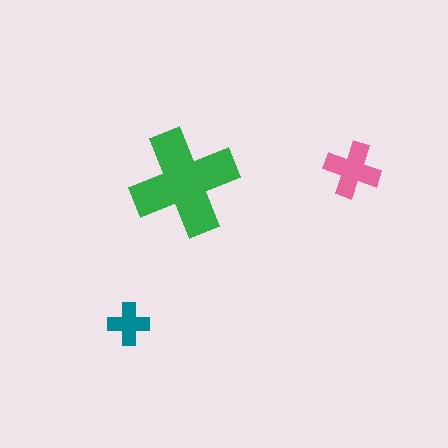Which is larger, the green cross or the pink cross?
The green one.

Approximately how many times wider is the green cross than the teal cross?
About 2.5 times wider.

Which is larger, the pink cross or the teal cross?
The pink one.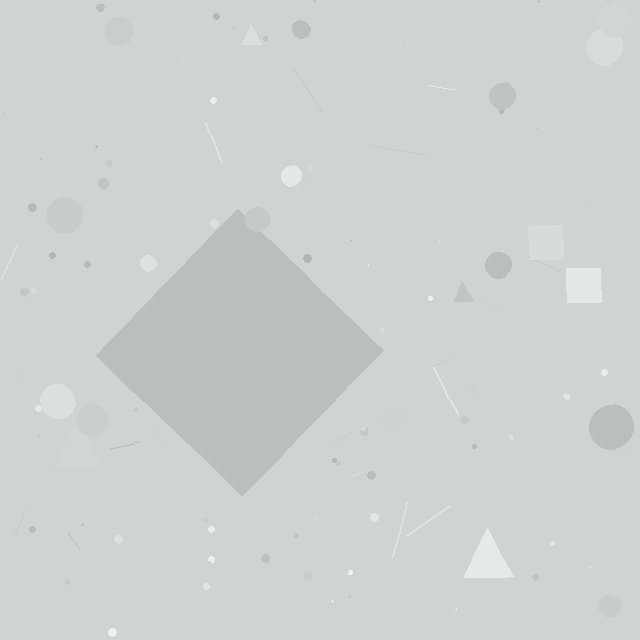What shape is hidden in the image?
A diamond is hidden in the image.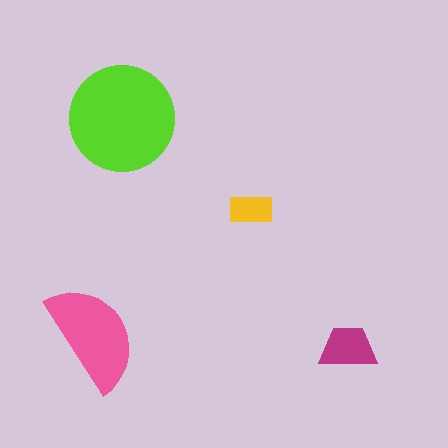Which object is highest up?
The lime circle is topmost.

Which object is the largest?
The lime circle.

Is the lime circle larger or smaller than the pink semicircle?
Larger.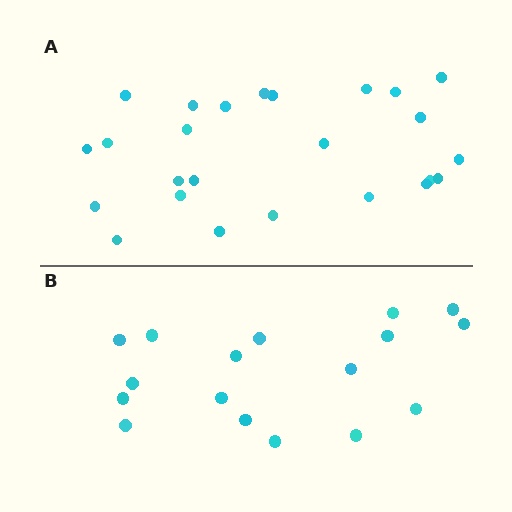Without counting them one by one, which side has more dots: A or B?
Region A (the top region) has more dots.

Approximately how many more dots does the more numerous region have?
Region A has roughly 8 or so more dots than region B.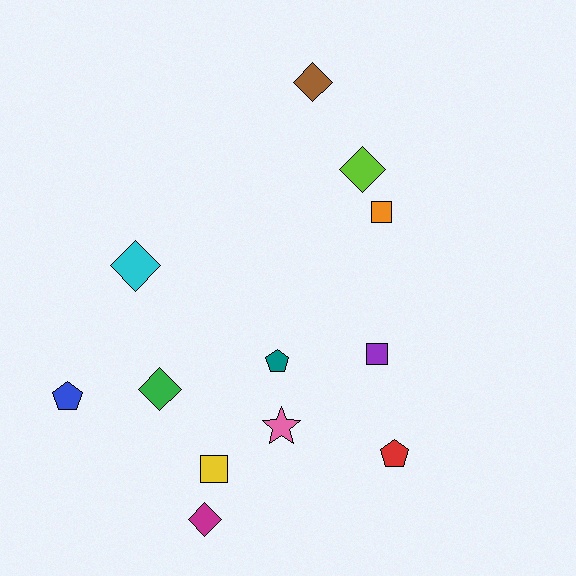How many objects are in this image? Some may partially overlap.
There are 12 objects.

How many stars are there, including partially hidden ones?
There is 1 star.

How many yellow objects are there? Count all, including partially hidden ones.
There is 1 yellow object.